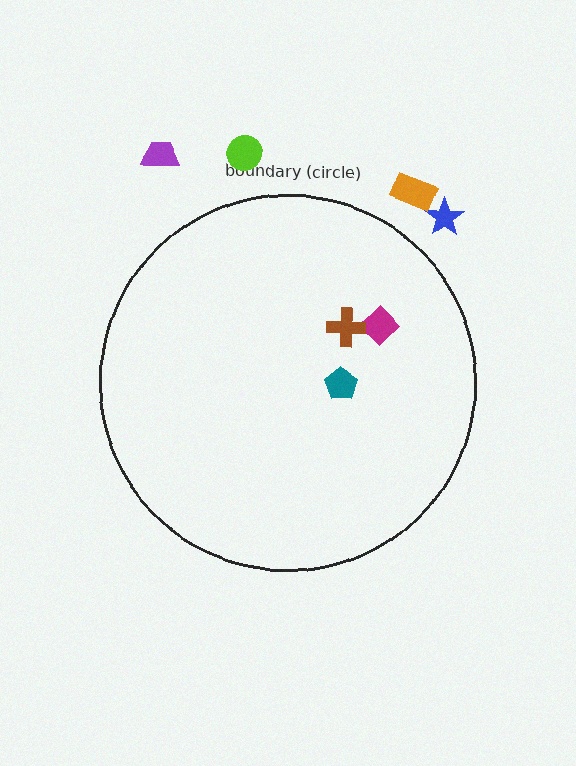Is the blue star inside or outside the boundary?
Outside.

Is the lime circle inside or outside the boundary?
Outside.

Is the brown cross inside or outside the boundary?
Inside.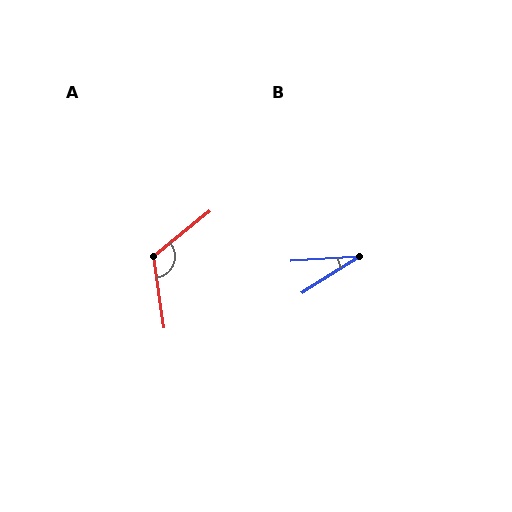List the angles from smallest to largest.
B (29°), A (121°).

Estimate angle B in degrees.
Approximately 29 degrees.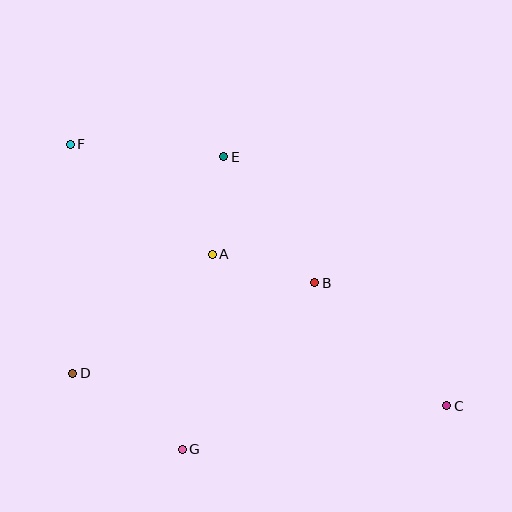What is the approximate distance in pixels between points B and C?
The distance between B and C is approximately 180 pixels.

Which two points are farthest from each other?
Points C and F are farthest from each other.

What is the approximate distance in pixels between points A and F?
The distance between A and F is approximately 180 pixels.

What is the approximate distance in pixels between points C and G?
The distance between C and G is approximately 268 pixels.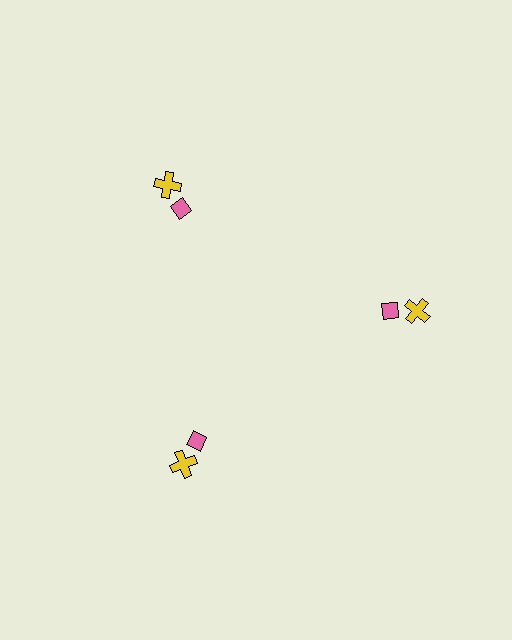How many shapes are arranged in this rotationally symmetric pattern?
There are 6 shapes, arranged in 3 groups of 2.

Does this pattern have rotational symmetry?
Yes, this pattern has 3-fold rotational symmetry. It looks the same after rotating 120 degrees around the center.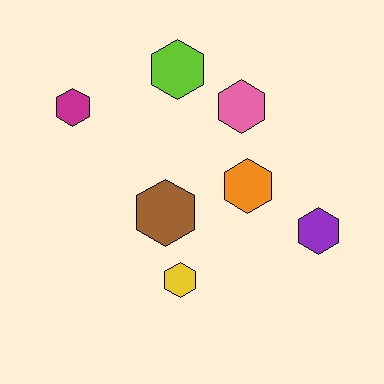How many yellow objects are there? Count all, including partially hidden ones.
There is 1 yellow object.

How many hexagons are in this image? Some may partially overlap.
There are 7 hexagons.